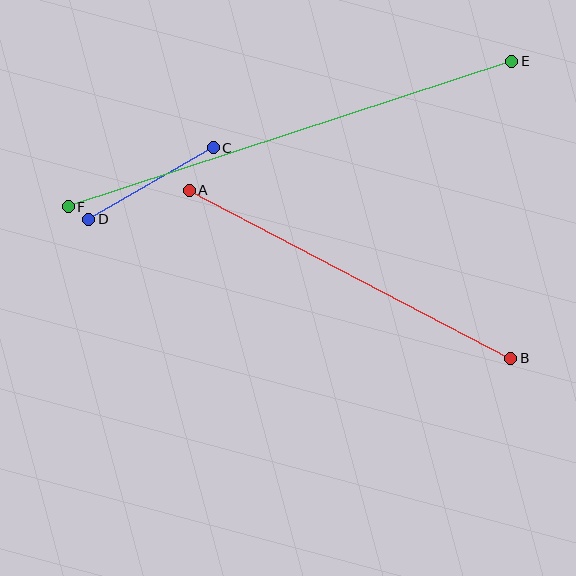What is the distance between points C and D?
The distance is approximately 144 pixels.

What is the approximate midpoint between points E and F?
The midpoint is at approximately (290, 134) pixels.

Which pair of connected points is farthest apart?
Points E and F are farthest apart.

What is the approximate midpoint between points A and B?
The midpoint is at approximately (350, 274) pixels.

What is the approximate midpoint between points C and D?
The midpoint is at approximately (151, 184) pixels.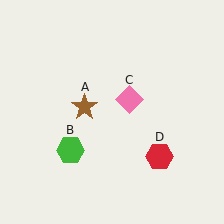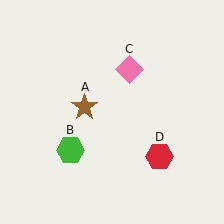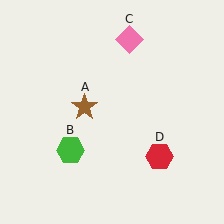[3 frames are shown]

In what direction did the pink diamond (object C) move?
The pink diamond (object C) moved up.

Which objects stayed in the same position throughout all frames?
Brown star (object A) and green hexagon (object B) and red hexagon (object D) remained stationary.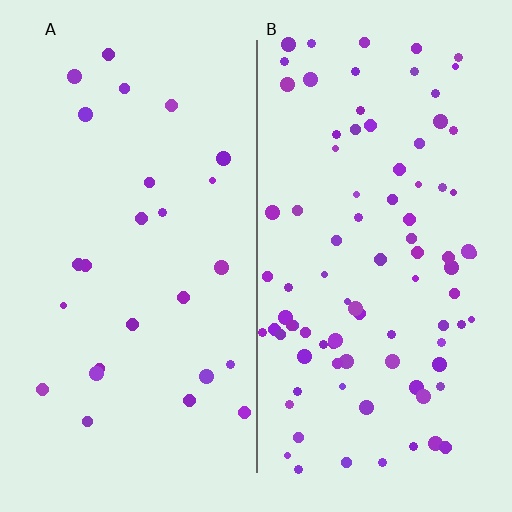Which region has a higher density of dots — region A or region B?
B (the right).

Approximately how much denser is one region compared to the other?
Approximately 3.4× — region B over region A.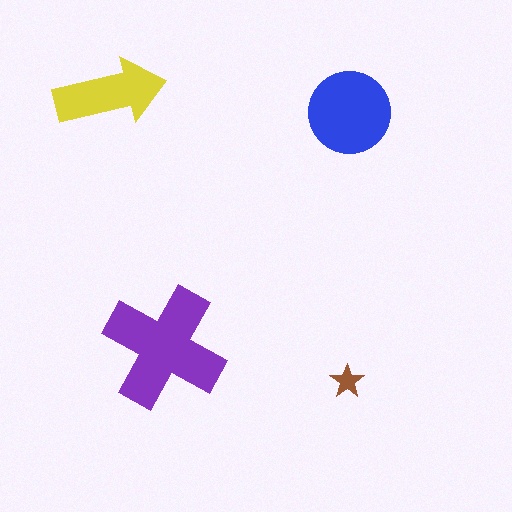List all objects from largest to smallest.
The purple cross, the blue circle, the yellow arrow, the brown star.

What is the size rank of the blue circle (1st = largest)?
2nd.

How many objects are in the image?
There are 4 objects in the image.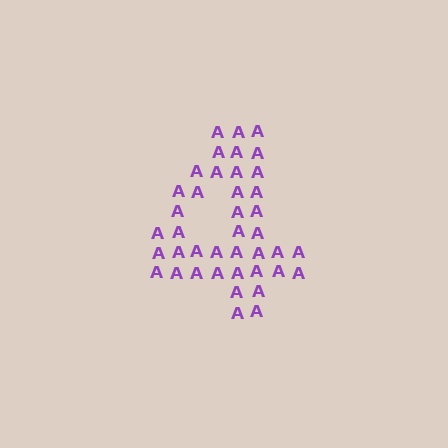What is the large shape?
The large shape is the digit 4.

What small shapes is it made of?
It is made of small letter A's.